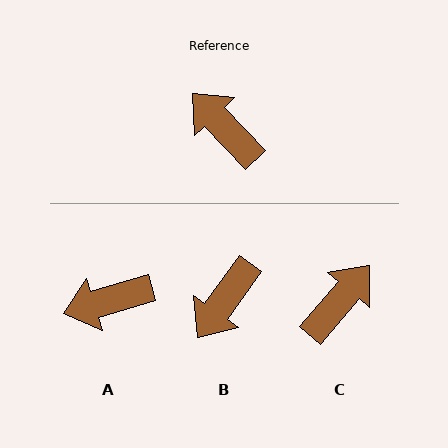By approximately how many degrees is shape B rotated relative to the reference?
Approximately 101 degrees counter-clockwise.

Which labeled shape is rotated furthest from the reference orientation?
B, about 101 degrees away.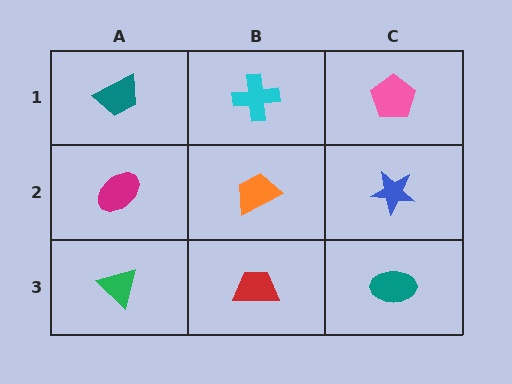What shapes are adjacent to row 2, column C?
A pink pentagon (row 1, column C), a teal ellipse (row 3, column C), an orange trapezoid (row 2, column B).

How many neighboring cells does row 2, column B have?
4.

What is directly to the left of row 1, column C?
A cyan cross.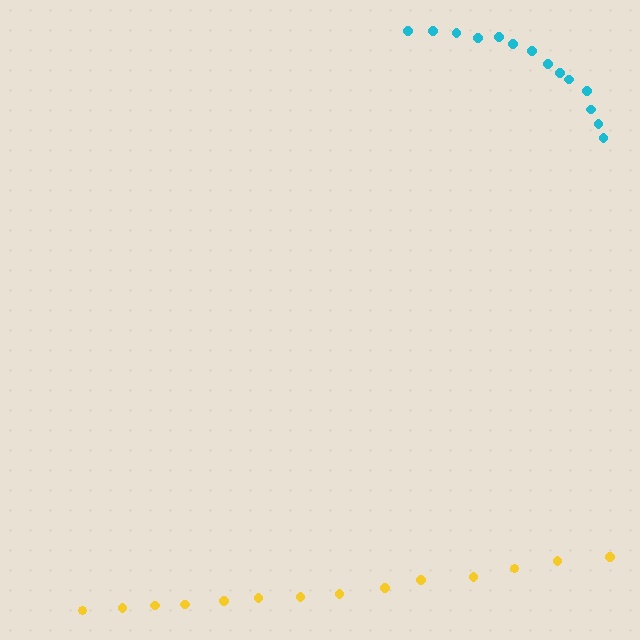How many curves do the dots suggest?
There are 2 distinct paths.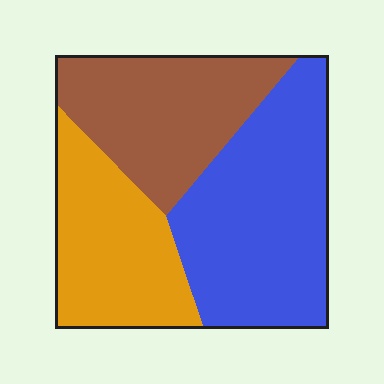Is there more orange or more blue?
Blue.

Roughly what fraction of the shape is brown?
Brown takes up about one third (1/3) of the shape.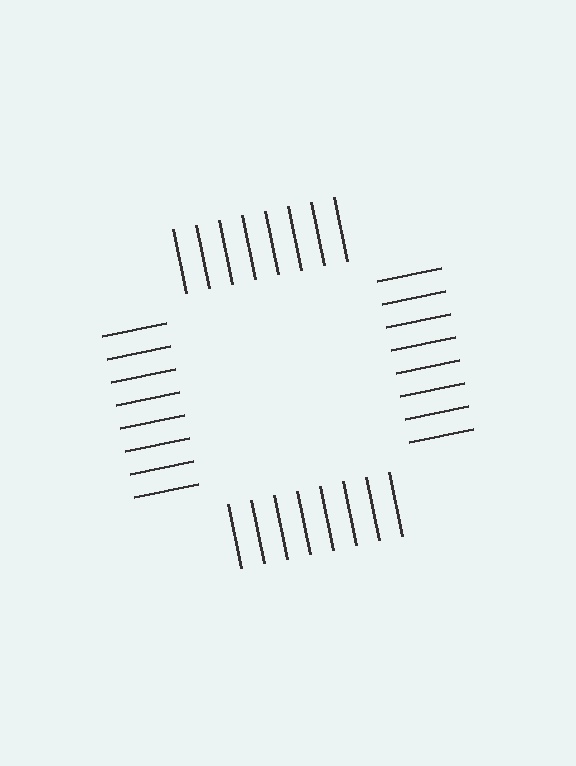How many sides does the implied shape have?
4 sides — the line-ends trace a square.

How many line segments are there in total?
32 — 8 along each of the 4 edges.